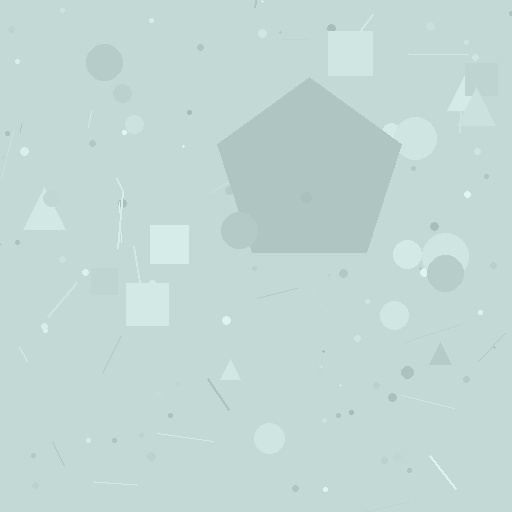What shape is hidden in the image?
A pentagon is hidden in the image.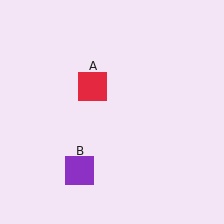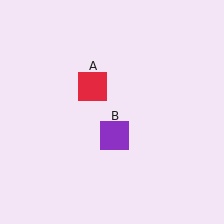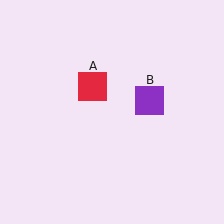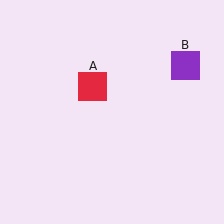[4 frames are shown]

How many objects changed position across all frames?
1 object changed position: purple square (object B).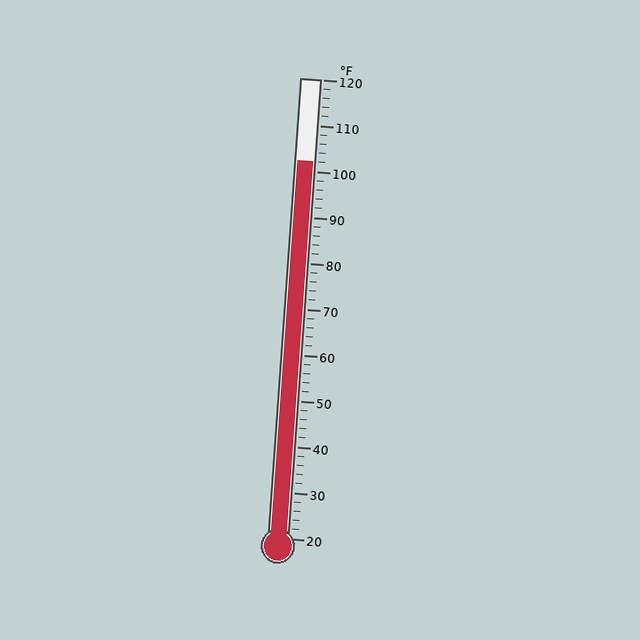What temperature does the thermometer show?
The thermometer shows approximately 102°F.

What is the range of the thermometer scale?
The thermometer scale ranges from 20°F to 120°F.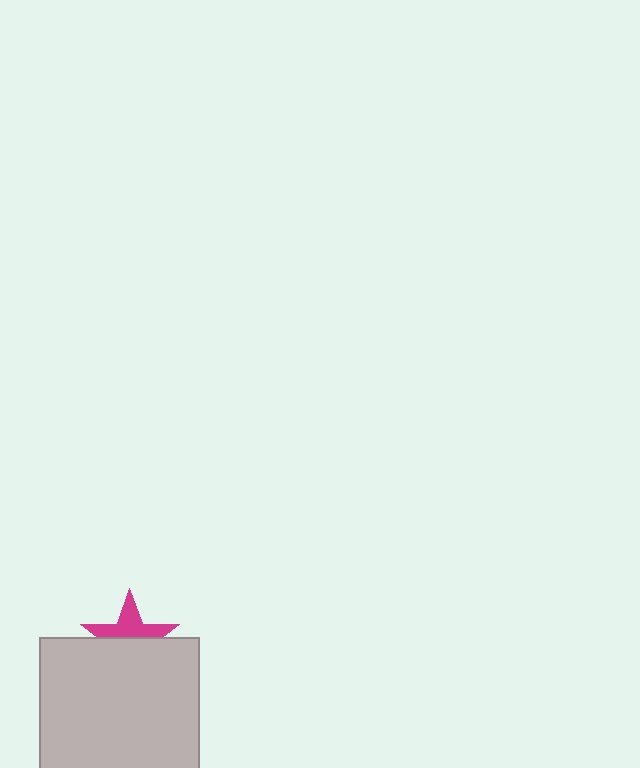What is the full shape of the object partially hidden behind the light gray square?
The partially hidden object is a magenta star.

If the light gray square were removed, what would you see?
You would see the complete magenta star.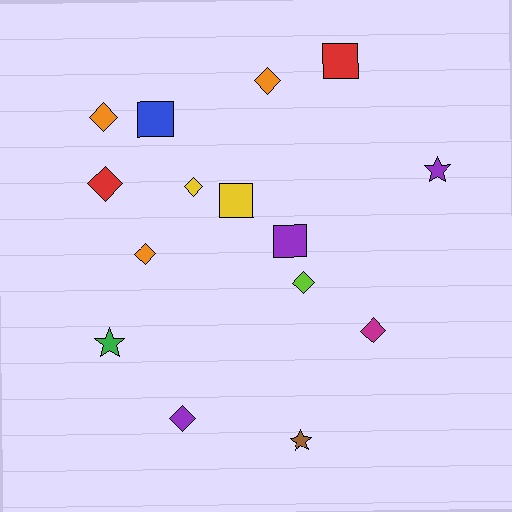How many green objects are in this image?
There is 1 green object.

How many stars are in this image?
There are 3 stars.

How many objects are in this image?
There are 15 objects.